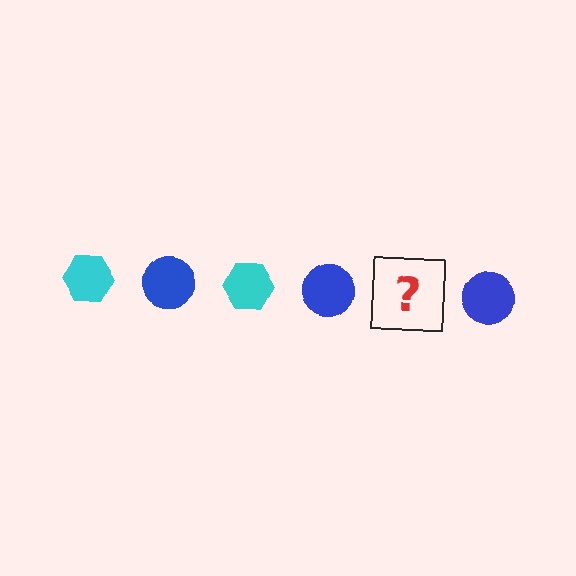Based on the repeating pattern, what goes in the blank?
The blank should be a cyan hexagon.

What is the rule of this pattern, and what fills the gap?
The rule is that the pattern alternates between cyan hexagon and blue circle. The gap should be filled with a cyan hexagon.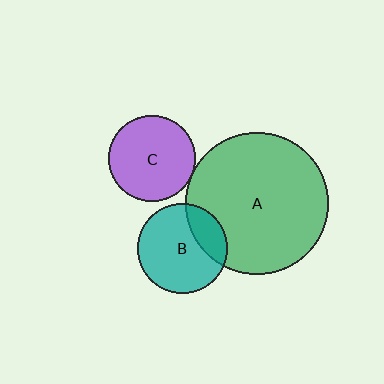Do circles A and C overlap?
Yes.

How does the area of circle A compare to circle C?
Approximately 2.7 times.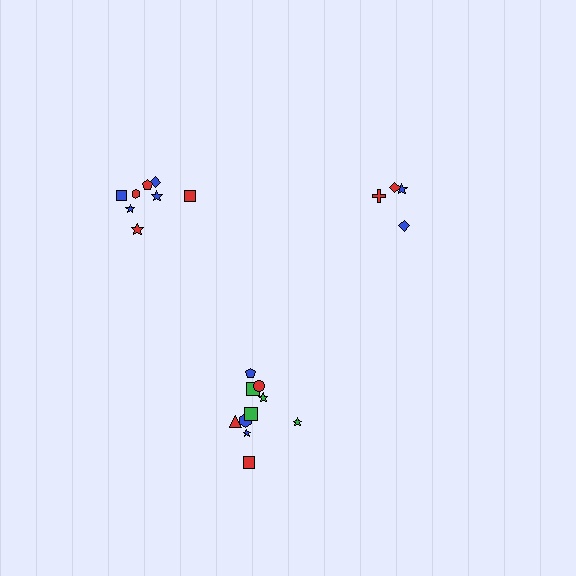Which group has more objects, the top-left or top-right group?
The top-left group.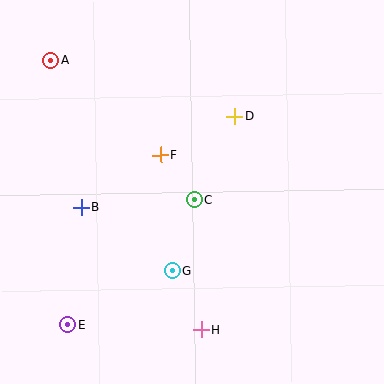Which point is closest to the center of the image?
Point C at (195, 200) is closest to the center.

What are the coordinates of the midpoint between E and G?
The midpoint between E and G is at (120, 298).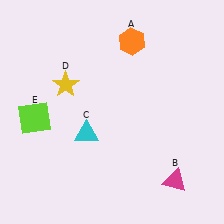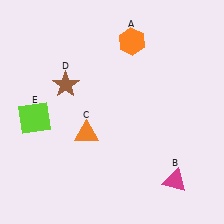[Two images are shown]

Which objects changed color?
C changed from cyan to orange. D changed from yellow to brown.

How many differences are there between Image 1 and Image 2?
There are 2 differences between the two images.